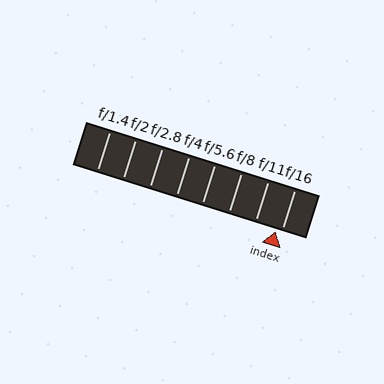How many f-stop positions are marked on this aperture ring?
There are 8 f-stop positions marked.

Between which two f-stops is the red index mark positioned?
The index mark is between f/11 and f/16.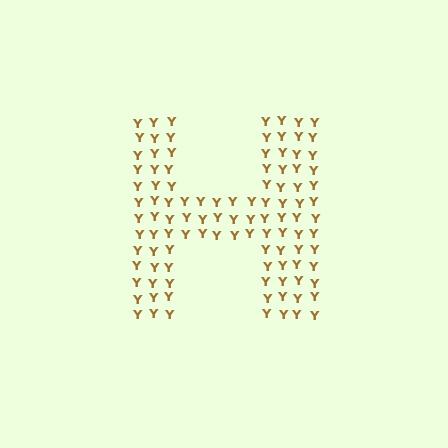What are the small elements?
The small elements are letter Y's.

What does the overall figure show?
The overall figure shows the letter H.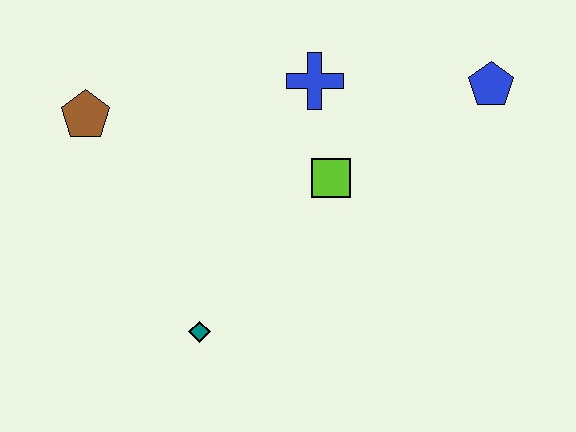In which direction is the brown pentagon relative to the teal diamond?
The brown pentagon is above the teal diamond.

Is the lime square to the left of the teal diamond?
No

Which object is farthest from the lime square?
The brown pentagon is farthest from the lime square.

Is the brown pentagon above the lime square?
Yes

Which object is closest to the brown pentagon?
The blue cross is closest to the brown pentagon.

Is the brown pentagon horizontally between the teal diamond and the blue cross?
No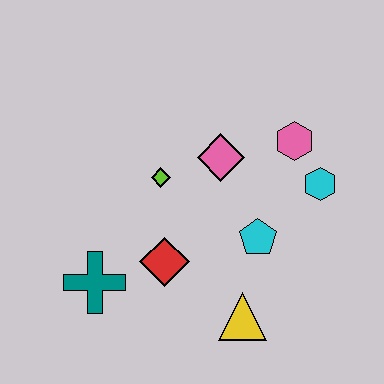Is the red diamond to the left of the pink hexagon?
Yes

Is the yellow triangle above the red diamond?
No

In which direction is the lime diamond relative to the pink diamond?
The lime diamond is to the left of the pink diamond.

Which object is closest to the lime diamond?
The pink diamond is closest to the lime diamond.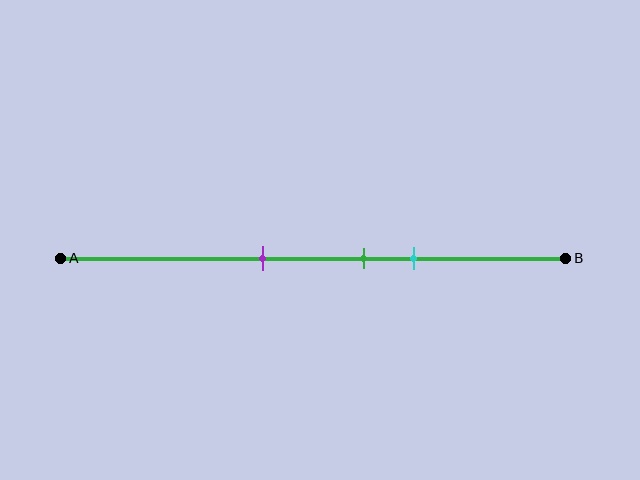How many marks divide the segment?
There are 3 marks dividing the segment.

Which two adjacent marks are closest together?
The green and cyan marks are the closest adjacent pair.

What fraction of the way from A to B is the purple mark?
The purple mark is approximately 40% (0.4) of the way from A to B.